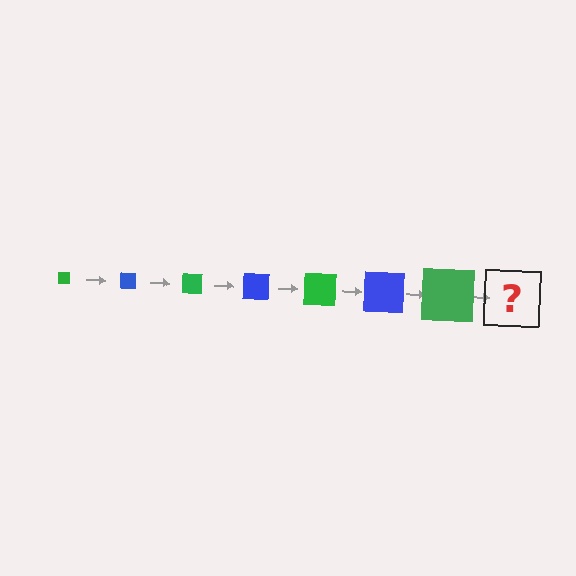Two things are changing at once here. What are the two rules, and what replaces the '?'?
The two rules are that the square grows larger each step and the color cycles through green and blue. The '?' should be a blue square, larger than the previous one.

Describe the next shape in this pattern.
It should be a blue square, larger than the previous one.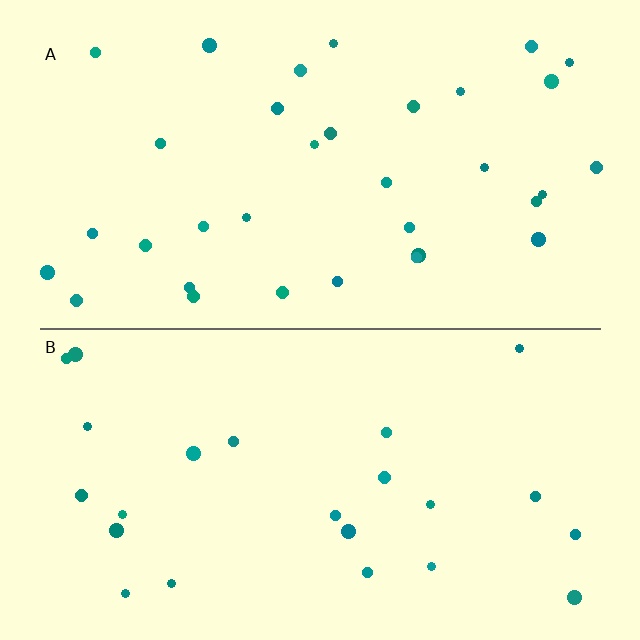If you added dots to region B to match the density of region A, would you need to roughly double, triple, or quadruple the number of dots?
Approximately double.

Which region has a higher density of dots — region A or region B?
A (the top).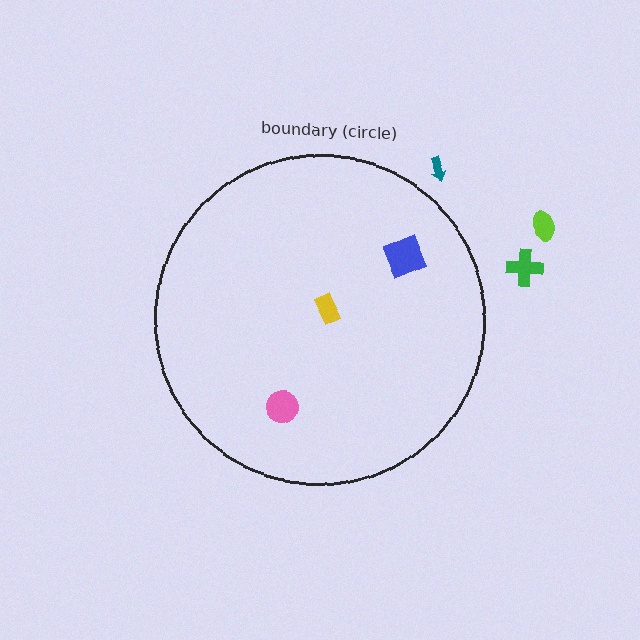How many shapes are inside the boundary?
3 inside, 3 outside.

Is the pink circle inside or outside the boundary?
Inside.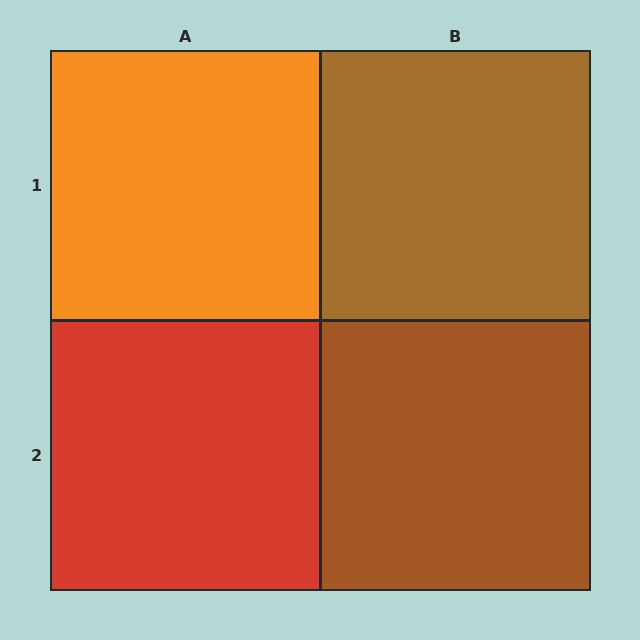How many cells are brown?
2 cells are brown.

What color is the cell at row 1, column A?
Orange.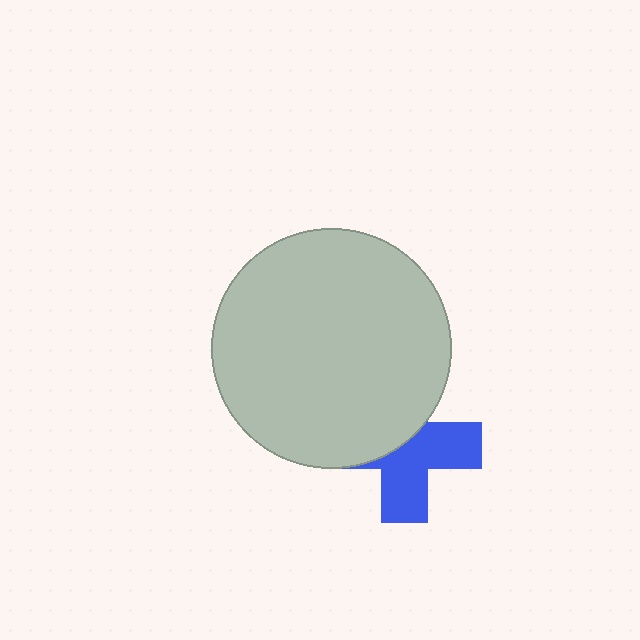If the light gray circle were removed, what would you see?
You would see the complete blue cross.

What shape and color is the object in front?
The object in front is a light gray circle.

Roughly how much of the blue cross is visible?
About half of it is visible (roughly 53%).